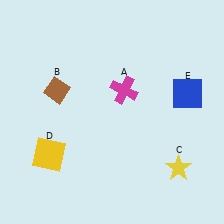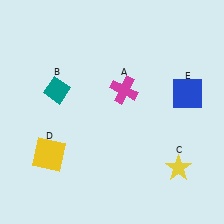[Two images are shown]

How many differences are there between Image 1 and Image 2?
There is 1 difference between the two images.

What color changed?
The diamond (B) changed from brown in Image 1 to teal in Image 2.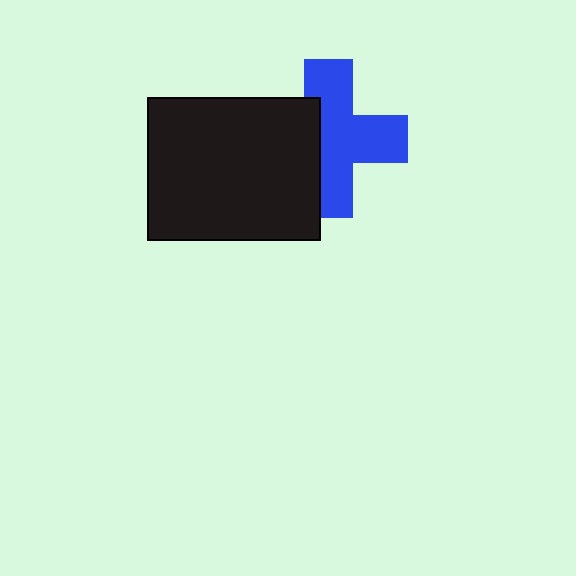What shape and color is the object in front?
The object in front is a black rectangle.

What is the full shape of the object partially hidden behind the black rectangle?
The partially hidden object is a blue cross.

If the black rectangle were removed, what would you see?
You would see the complete blue cross.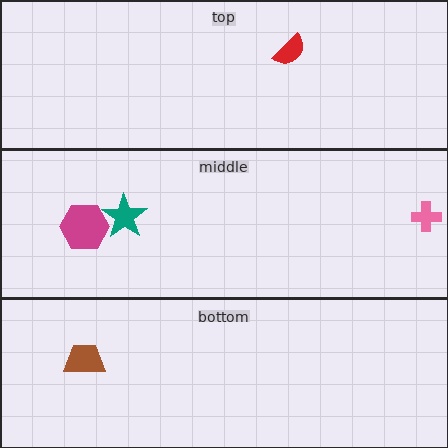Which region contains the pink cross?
The middle region.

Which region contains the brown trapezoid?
The bottom region.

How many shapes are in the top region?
1.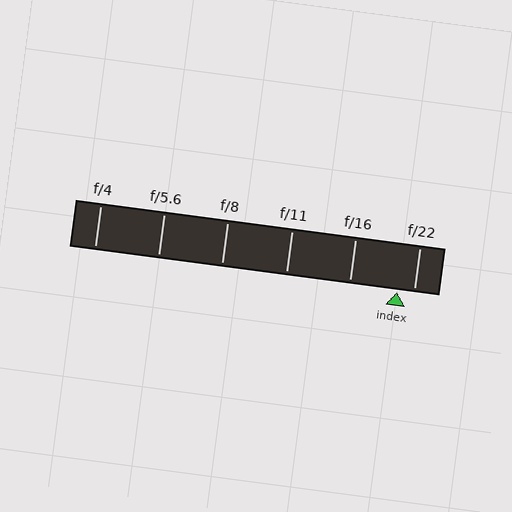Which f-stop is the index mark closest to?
The index mark is closest to f/22.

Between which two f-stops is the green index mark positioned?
The index mark is between f/16 and f/22.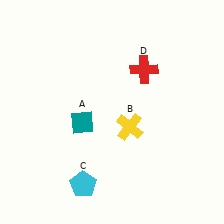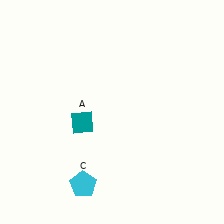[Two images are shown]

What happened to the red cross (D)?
The red cross (D) was removed in Image 2. It was in the top-right area of Image 1.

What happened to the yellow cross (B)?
The yellow cross (B) was removed in Image 2. It was in the bottom-right area of Image 1.